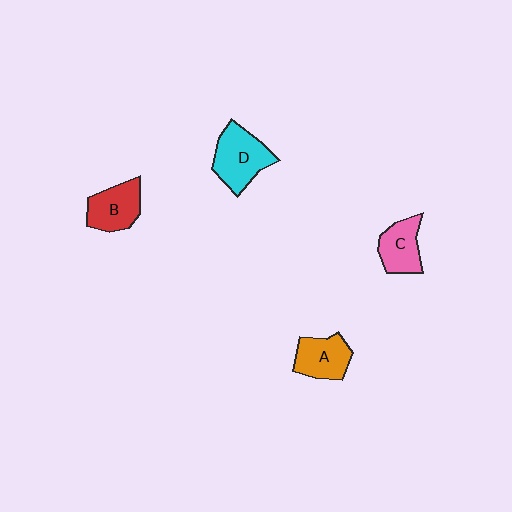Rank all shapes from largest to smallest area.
From largest to smallest: D (cyan), B (red), A (orange), C (pink).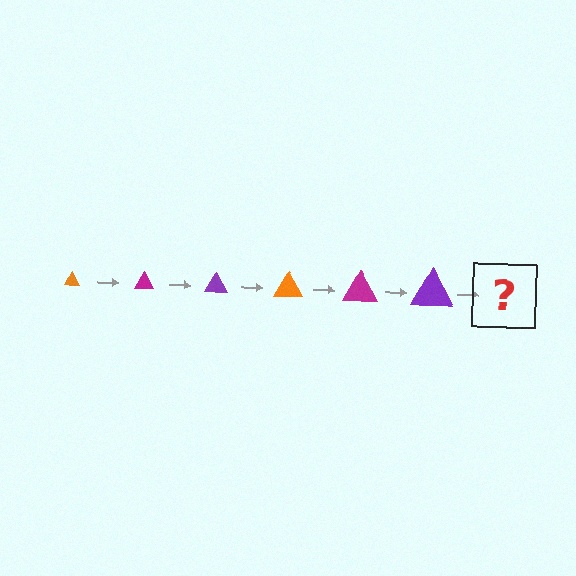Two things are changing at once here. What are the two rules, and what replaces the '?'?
The two rules are that the triangle grows larger each step and the color cycles through orange, magenta, and purple. The '?' should be an orange triangle, larger than the previous one.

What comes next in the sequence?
The next element should be an orange triangle, larger than the previous one.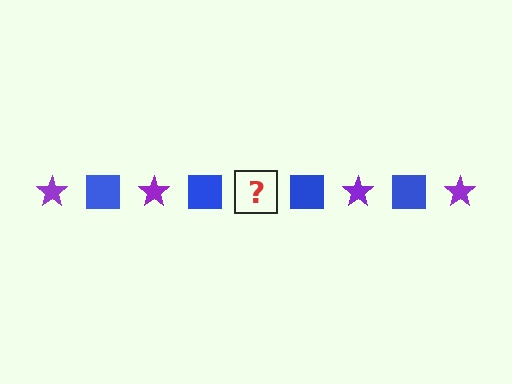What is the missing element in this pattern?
The missing element is a purple star.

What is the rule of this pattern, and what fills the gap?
The rule is that the pattern alternates between purple star and blue square. The gap should be filled with a purple star.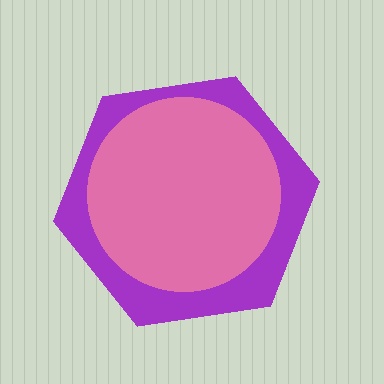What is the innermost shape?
The pink circle.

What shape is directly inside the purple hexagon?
The pink circle.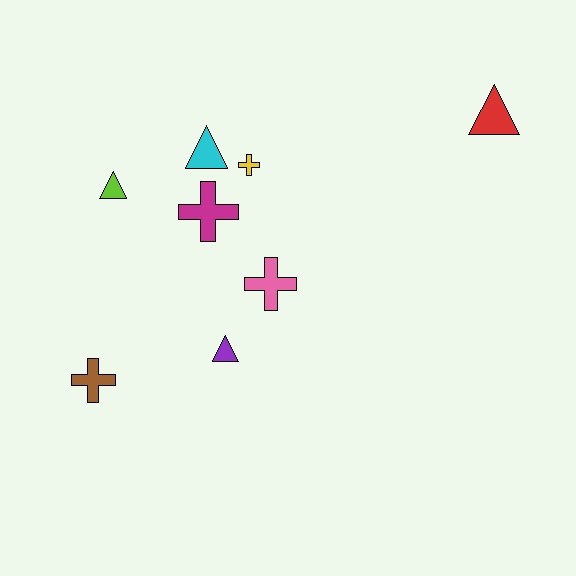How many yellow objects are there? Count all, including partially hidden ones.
There is 1 yellow object.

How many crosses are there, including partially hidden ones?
There are 4 crosses.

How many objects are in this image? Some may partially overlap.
There are 8 objects.